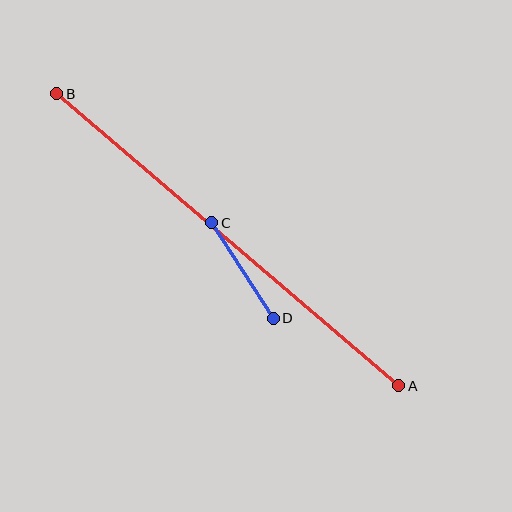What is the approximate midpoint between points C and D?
The midpoint is at approximately (243, 270) pixels.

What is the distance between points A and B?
The distance is approximately 450 pixels.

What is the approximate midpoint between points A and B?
The midpoint is at approximately (228, 240) pixels.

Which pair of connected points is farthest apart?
Points A and B are farthest apart.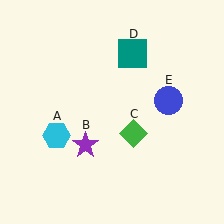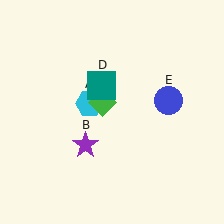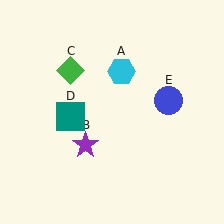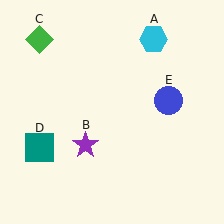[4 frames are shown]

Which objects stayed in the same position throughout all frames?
Purple star (object B) and blue circle (object E) remained stationary.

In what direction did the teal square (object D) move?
The teal square (object D) moved down and to the left.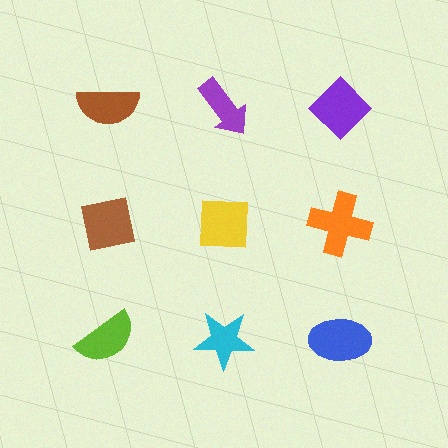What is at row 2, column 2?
A yellow square.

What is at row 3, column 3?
A blue ellipse.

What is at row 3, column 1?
A lime semicircle.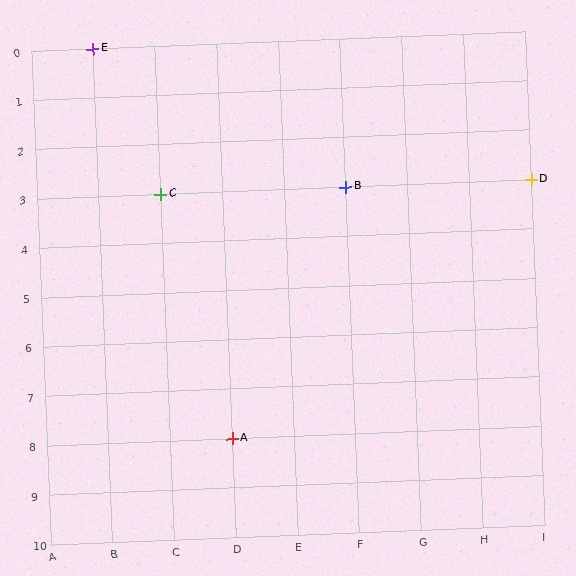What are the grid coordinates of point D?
Point D is at grid coordinates (I, 3).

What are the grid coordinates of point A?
Point A is at grid coordinates (D, 8).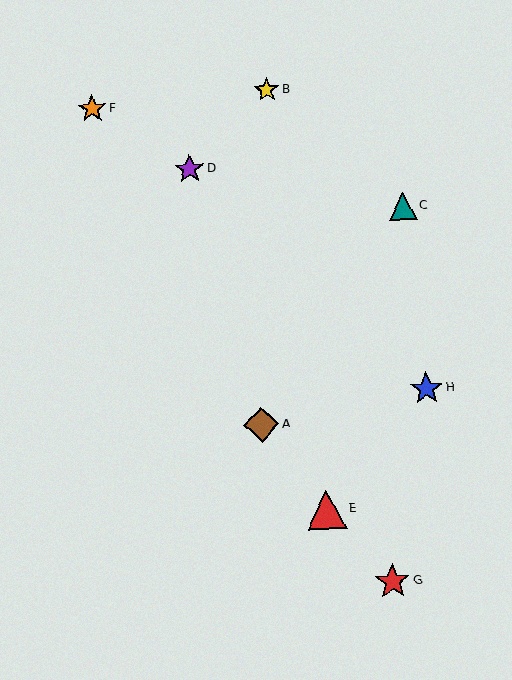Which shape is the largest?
The red triangle (labeled E) is the largest.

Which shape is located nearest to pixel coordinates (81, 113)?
The orange star (labeled F) at (92, 109) is nearest to that location.